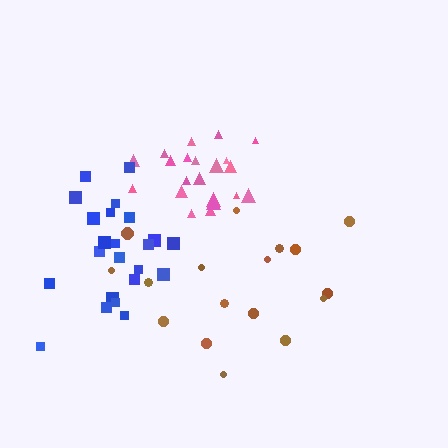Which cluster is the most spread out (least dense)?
Brown.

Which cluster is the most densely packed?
Pink.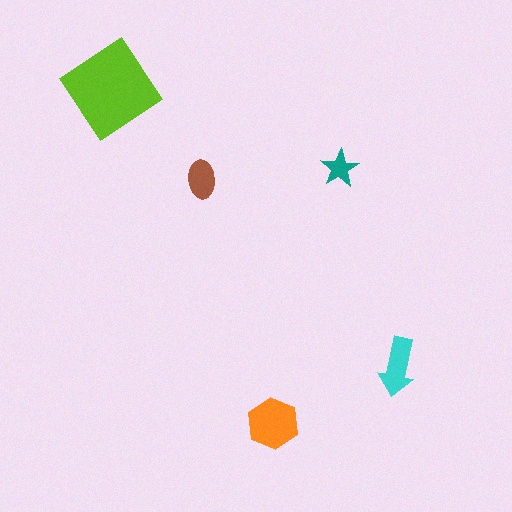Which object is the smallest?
The teal star.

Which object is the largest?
The lime diamond.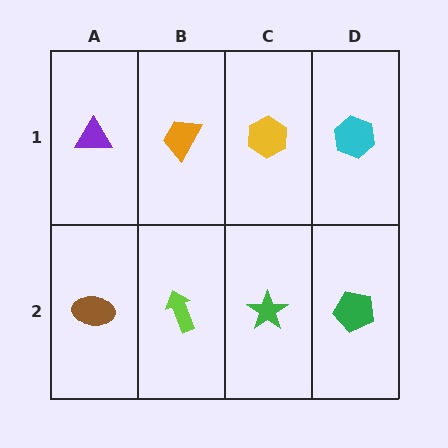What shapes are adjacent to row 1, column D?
A green pentagon (row 2, column D), a yellow hexagon (row 1, column C).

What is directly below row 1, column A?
A brown ellipse.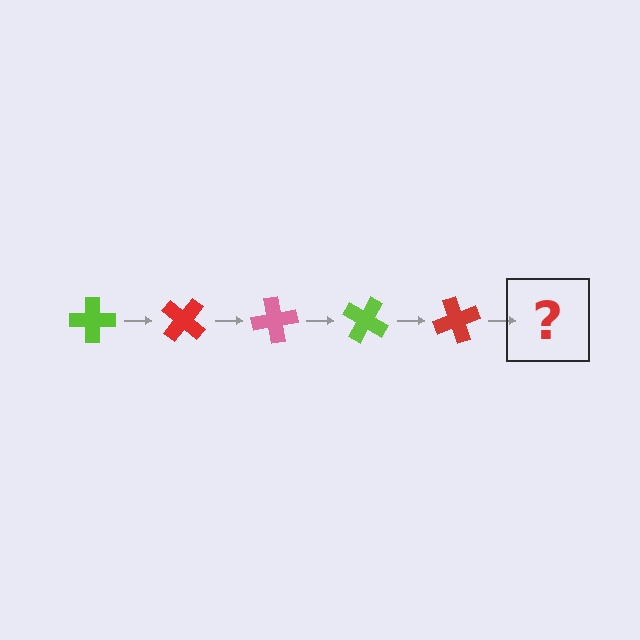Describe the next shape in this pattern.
It should be a pink cross, rotated 200 degrees from the start.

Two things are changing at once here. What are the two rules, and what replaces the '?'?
The two rules are that it rotates 40 degrees each step and the color cycles through lime, red, and pink. The '?' should be a pink cross, rotated 200 degrees from the start.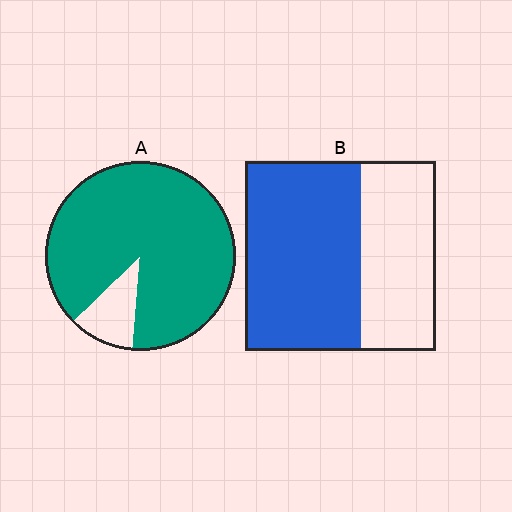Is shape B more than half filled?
Yes.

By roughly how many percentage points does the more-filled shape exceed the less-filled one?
By roughly 30 percentage points (A over B).